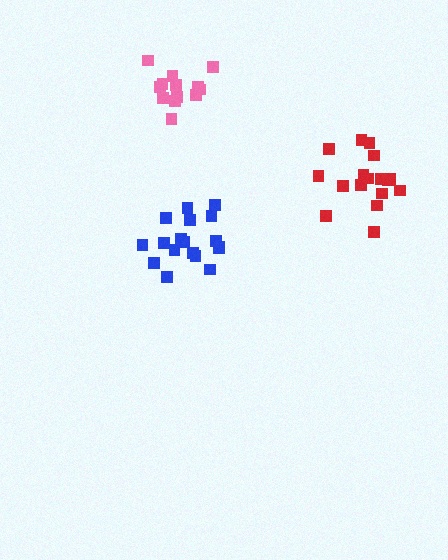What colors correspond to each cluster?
The clusters are colored: blue, red, pink.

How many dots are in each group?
Group 1: 18 dots, Group 2: 17 dots, Group 3: 14 dots (49 total).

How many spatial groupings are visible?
There are 3 spatial groupings.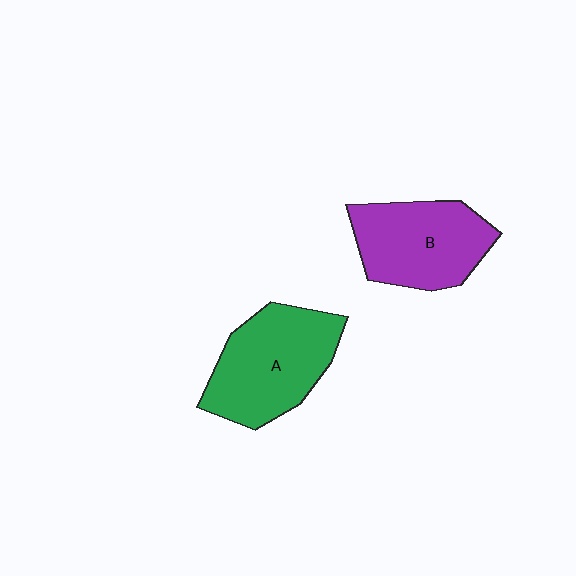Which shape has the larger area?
Shape A (green).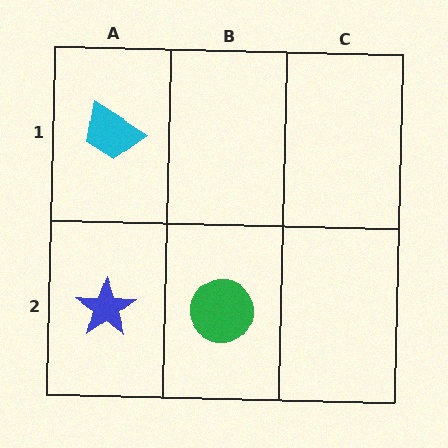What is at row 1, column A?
A cyan trapezoid.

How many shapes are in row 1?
1 shape.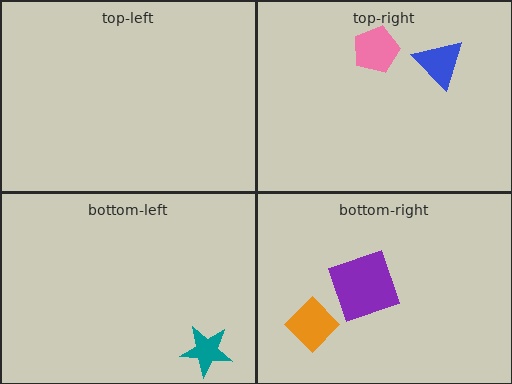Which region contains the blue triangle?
The top-right region.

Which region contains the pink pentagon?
The top-right region.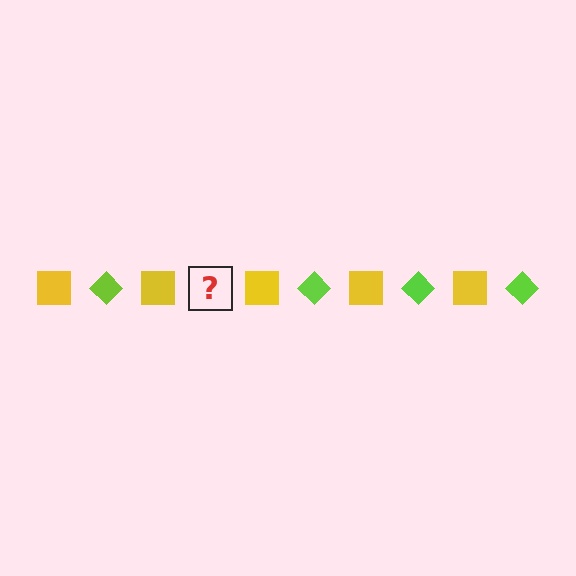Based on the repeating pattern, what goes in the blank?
The blank should be a lime diamond.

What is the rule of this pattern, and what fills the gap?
The rule is that the pattern alternates between yellow square and lime diamond. The gap should be filled with a lime diamond.